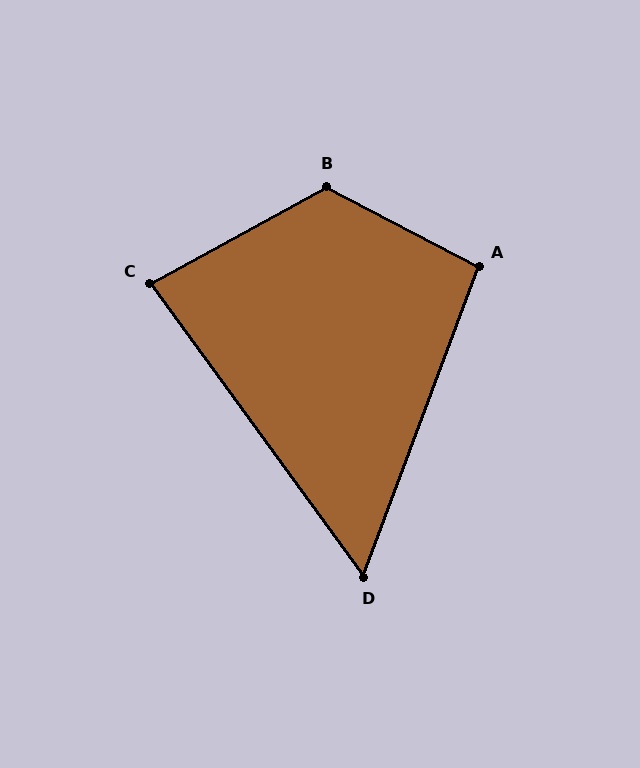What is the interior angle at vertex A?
Approximately 97 degrees (obtuse).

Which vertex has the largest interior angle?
B, at approximately 123 degrees.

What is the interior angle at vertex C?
Approximately 83 degrees (acute).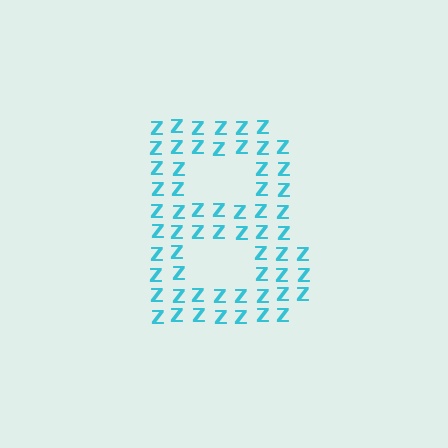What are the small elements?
The small elements are letter Z's.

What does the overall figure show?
The overall figure shows the letter B.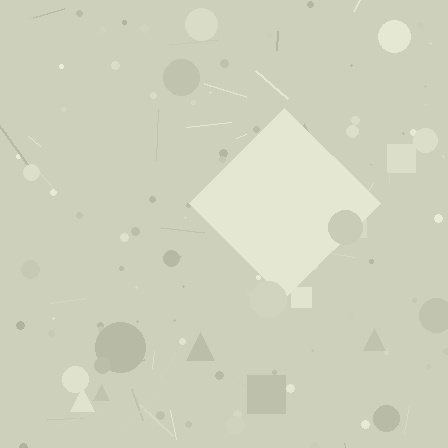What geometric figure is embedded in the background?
A diamond is embedded in the background.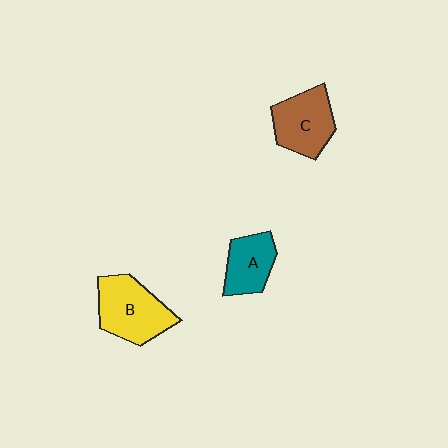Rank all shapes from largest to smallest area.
From largest to smallest: B (yellow), C (brown), A (teal).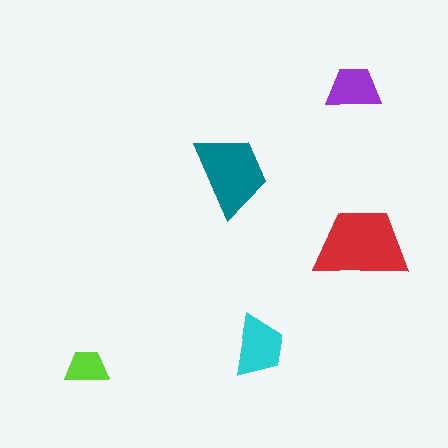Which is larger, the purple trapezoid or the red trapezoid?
The red one.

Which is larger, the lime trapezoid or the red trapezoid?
The red one.